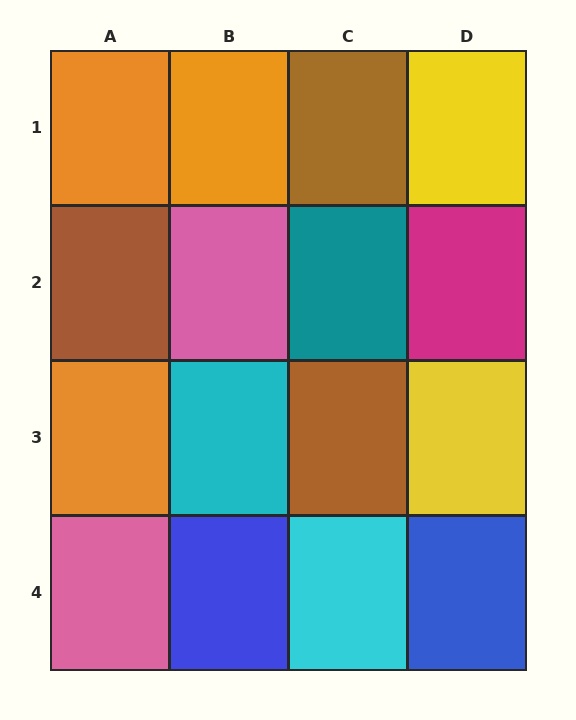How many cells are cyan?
2 cells are cyan.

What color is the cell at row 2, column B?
Pink.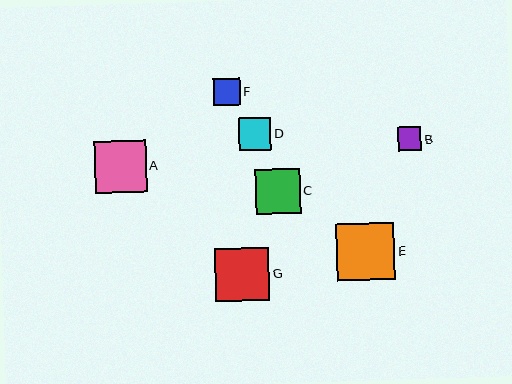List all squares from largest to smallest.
From largest to smallest: E, G, A, C, D, F, B.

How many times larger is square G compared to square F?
Square G is approximately 2.0 times the size of square F.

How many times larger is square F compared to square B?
Square F is approximately 1.2 times the size of square B.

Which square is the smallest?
Square B is the smallest with a size of approximately 23 pixels.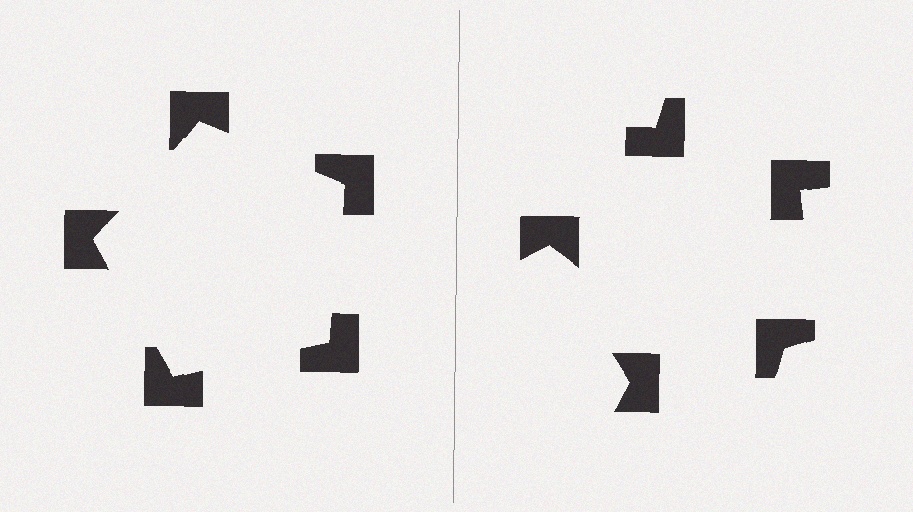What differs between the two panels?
The notched squares are positioned identically on both sides; only the wedge orientations differ. On the left they align to a pentagon; on the right they are misaligned.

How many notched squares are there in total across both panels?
10 — 5 on each side.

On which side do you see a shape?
An illusory pentagon appears on the left side. On the right side the wedge cuts are rotated, so no coherent shape forms.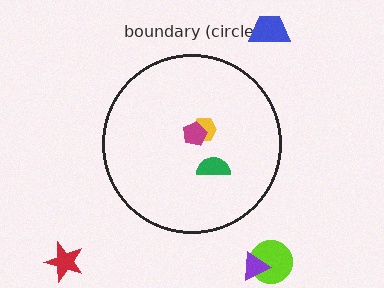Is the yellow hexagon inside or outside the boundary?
Inside.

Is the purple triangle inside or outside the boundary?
Outside.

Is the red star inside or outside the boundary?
Outside.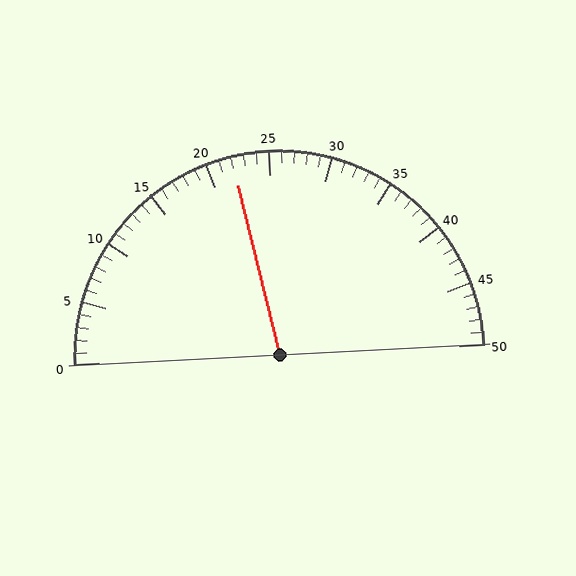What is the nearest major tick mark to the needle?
The nearest major tick mark is 20.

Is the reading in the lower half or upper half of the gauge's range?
The reading is in the lower half of the range (0 to 50).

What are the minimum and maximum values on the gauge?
The gauge ranges from 0 to 50.